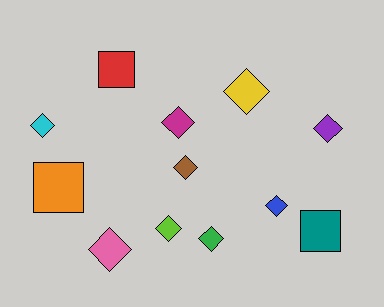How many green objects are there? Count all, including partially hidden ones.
There is 1 green object.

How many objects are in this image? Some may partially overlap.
There are 12 objects.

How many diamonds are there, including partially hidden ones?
There are 9 diamonds.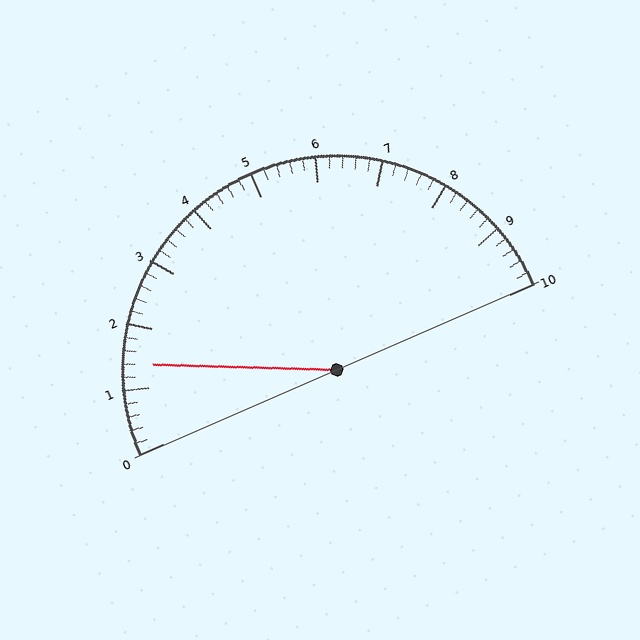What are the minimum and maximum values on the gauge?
The gauge ranges from 0 to 10.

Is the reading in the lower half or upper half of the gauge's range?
The reading is in the lower half of the range (0 to 10).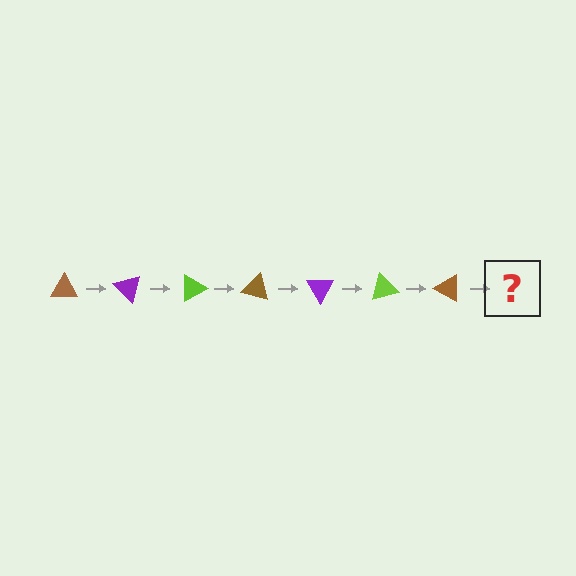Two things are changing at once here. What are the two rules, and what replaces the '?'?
The two rules are that it rotates 45 degrees each step and the color cycles through brown, purple, and lime. The '?' should be a purple triangle, rotated 315 degrees from the start.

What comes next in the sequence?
The next element should be a purple triangle, rotated 315 degrees from the start.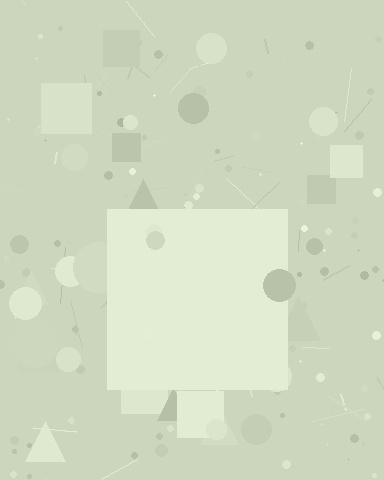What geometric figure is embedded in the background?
A square is embedded in the background.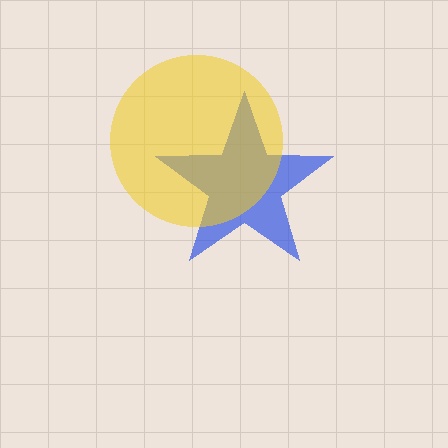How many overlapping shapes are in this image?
There are 2 overlapping shapes in the image.